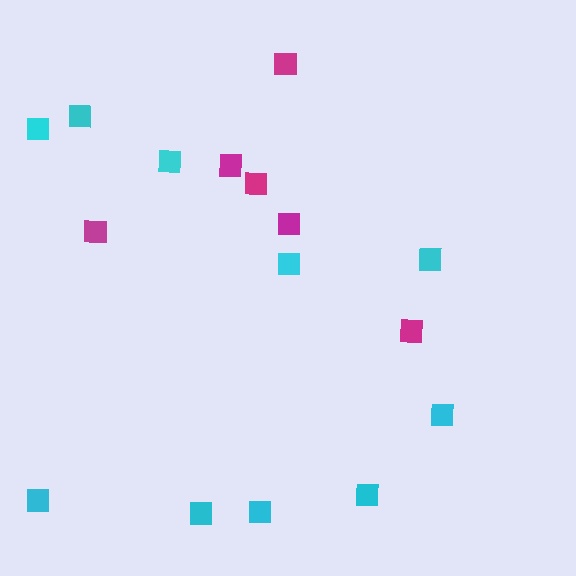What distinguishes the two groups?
There are 2 groups: one group of cyan squares (10) and one group of magenta squares (6).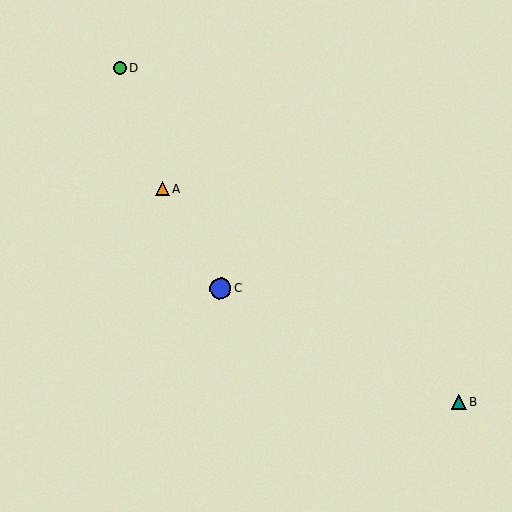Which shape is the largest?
The blue circle (labeled C) is the largest.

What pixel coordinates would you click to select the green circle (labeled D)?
Click at (120, 68) to select the green circle D.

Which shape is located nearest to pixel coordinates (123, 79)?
The green circle (labeled D) at (120, 68) is nearest to that location.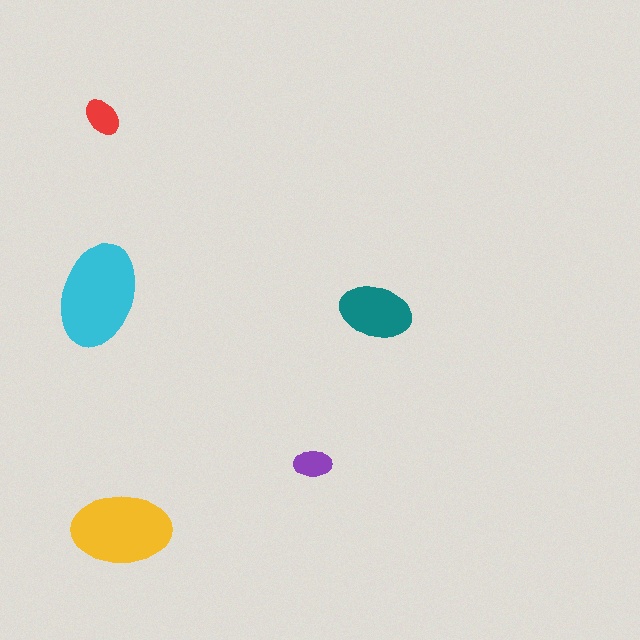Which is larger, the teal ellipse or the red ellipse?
The teal one.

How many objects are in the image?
There are 5 objects in the image.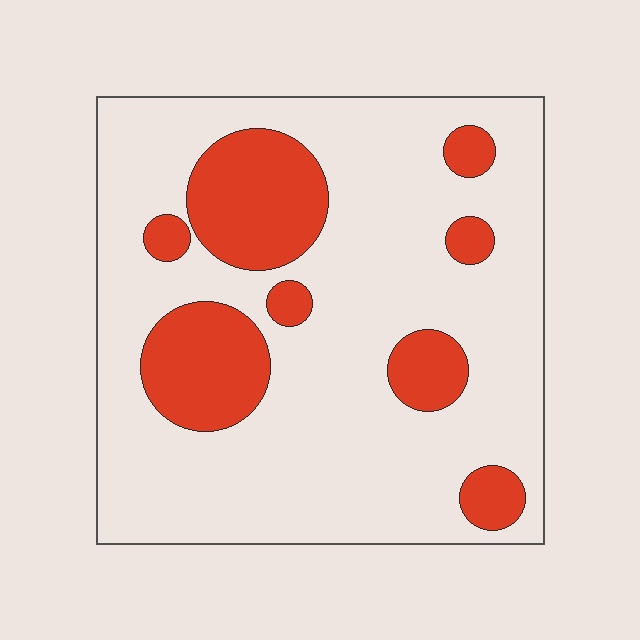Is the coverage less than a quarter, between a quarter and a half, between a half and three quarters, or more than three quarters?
Less than a quarter.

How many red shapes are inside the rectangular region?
8.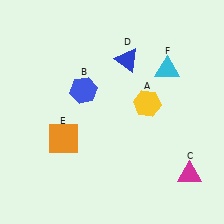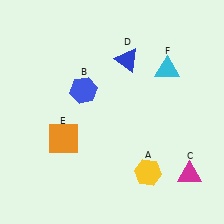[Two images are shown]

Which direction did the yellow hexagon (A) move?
The yellow hexagon (A) moved down.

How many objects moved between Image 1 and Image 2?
1 object moved between the two images.